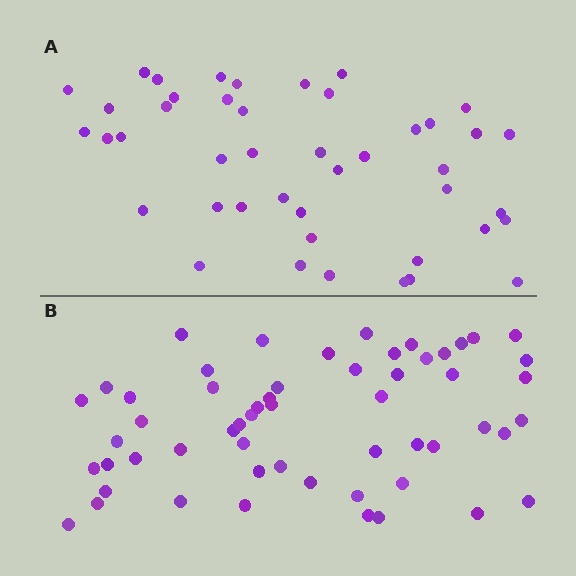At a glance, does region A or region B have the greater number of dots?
Region B (the bottom region) has more dots.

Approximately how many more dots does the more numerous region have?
Region B has roughly 12 or so more dots than region A.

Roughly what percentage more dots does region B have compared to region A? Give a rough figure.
About 25% more.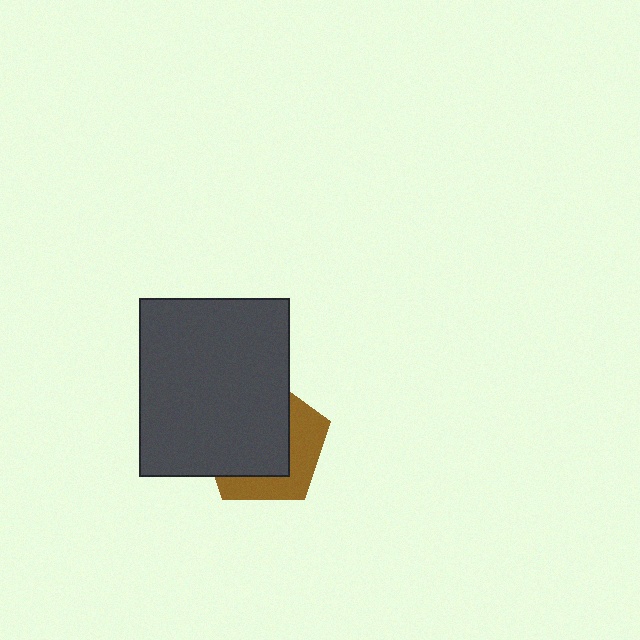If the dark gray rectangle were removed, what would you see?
You would see the complete brown pentagon.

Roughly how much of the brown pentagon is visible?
A small part of it is visible (roughly 37%).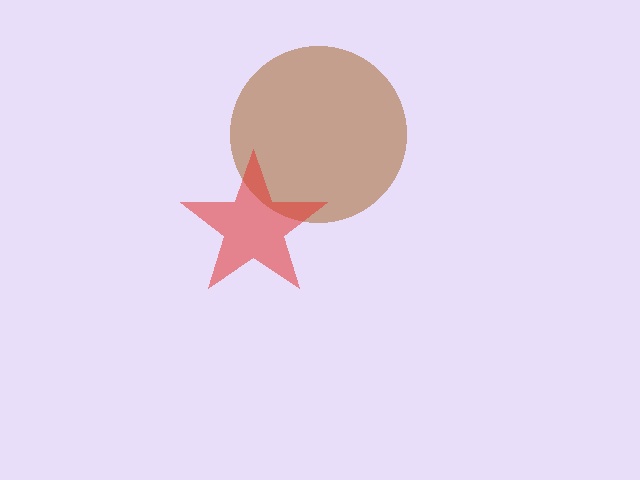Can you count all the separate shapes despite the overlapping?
Yes, there are 2 separate shapes.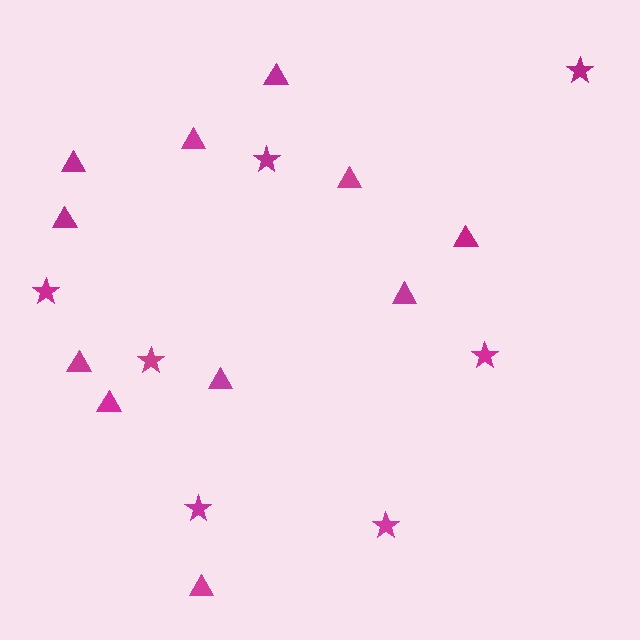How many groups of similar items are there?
There are 2 groups: one group of stars (7) and one group of triangles (11).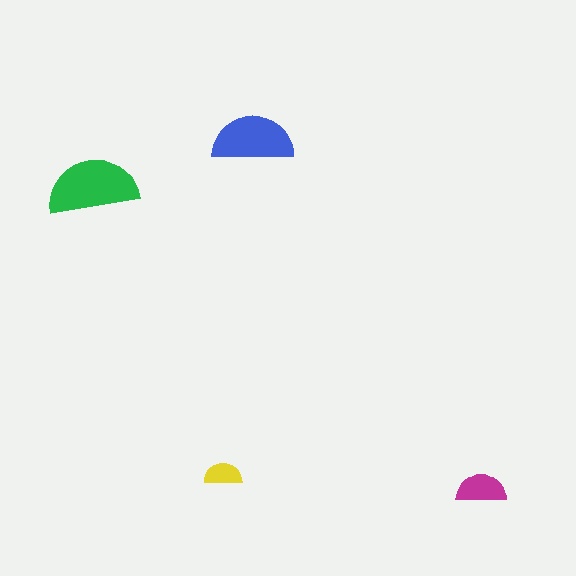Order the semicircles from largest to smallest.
the green one, the blue one, the magenta one, the yellow one.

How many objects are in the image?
There are 4 objects in the image.